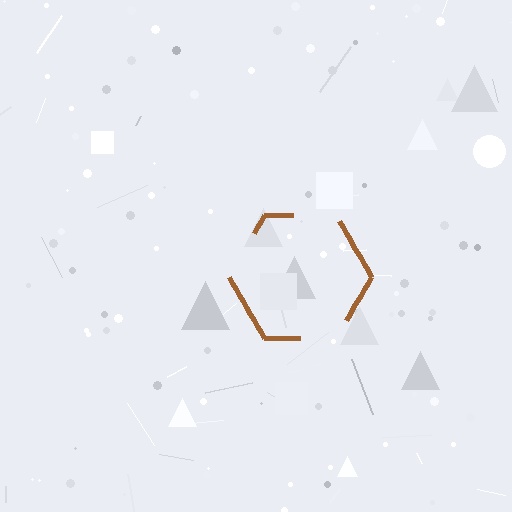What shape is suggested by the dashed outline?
The dashed outline suggests a hexagon.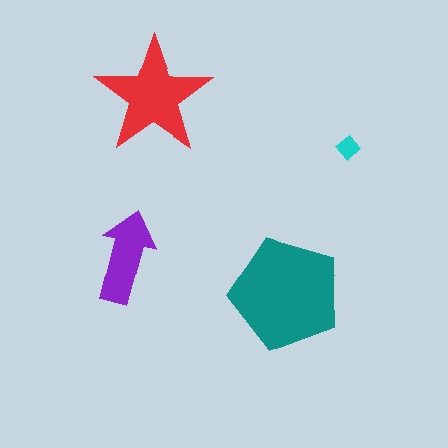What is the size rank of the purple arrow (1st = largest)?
3rd.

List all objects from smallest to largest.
The cyan diamond, the purple arrow, the red star, the teal pentagon.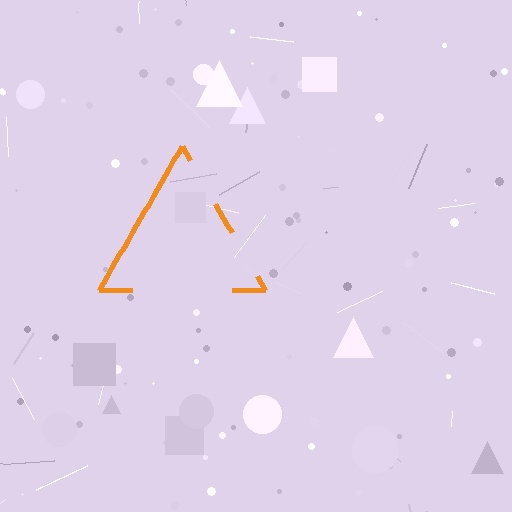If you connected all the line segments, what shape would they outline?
They would outline a triangle.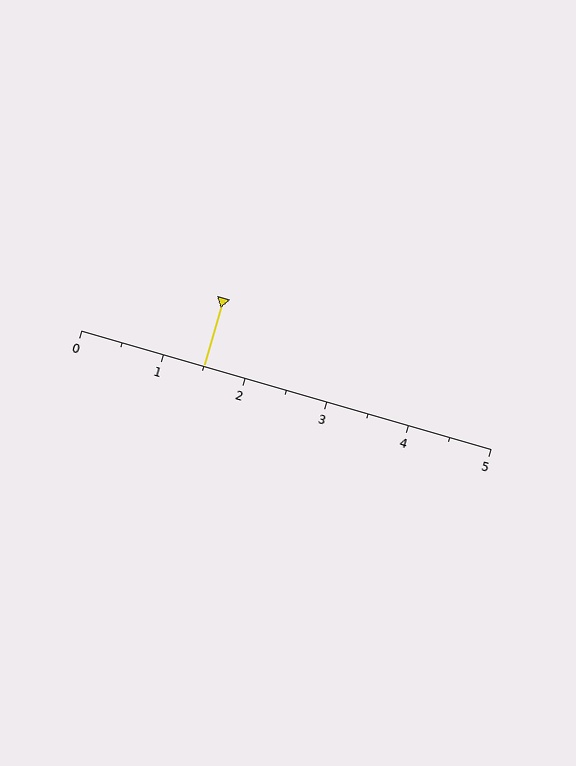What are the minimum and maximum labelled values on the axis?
The axis runs from 0 to 5.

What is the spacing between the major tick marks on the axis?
The major ticks are spaced 1 apart.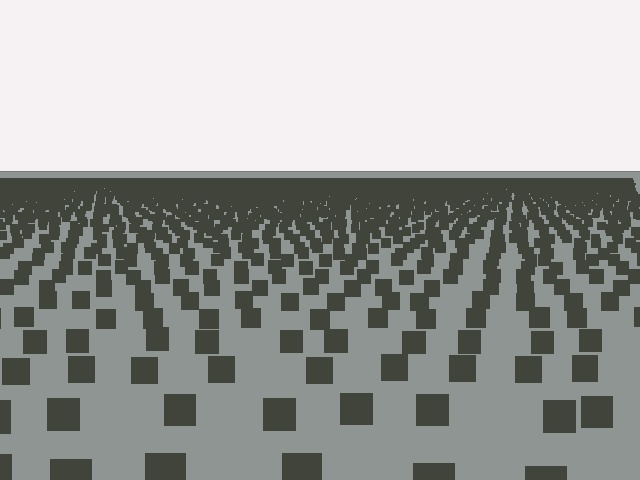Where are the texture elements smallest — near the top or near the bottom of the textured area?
Near the top.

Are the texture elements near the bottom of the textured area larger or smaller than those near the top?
Larger. Near the bottom, elements are closer to the viewer and appear at a bigger on-screen size.